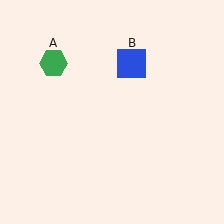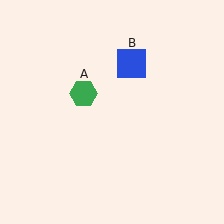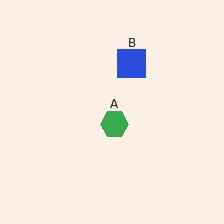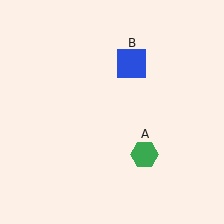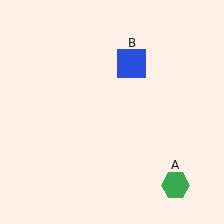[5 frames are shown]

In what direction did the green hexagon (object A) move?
The green hexagon (object A) moved down and to the right.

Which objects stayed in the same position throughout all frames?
Blue square (object B) remained stationary.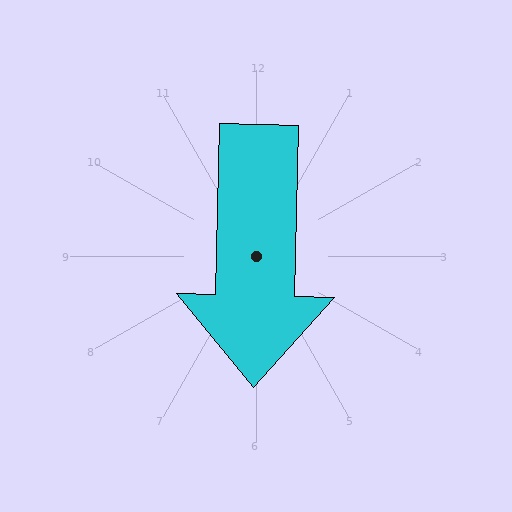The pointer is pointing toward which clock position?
Roughly 6 o'clock.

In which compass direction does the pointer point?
South.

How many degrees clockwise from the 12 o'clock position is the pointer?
Approximately 181 degrees.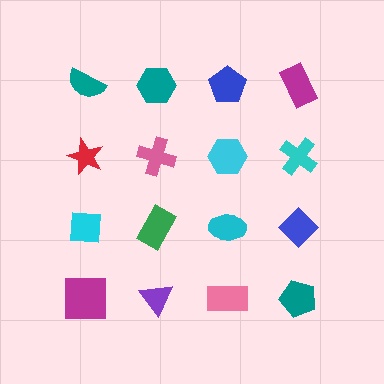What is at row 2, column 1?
A red star.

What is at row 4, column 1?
A magenta square.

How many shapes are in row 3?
4 shapes.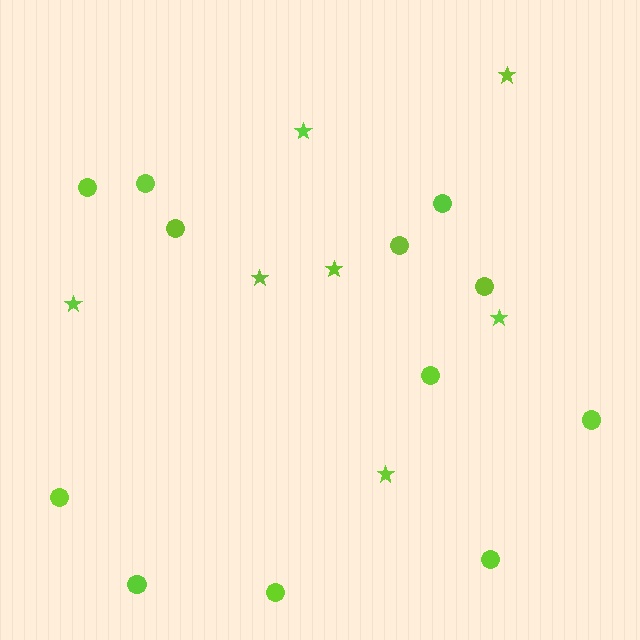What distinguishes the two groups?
There are 2 groups: one group of circles (12) and one group of stars (7).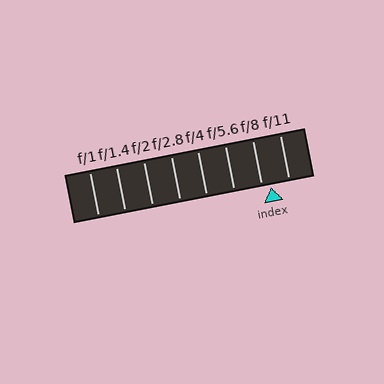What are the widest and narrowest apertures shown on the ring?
The widest aperture shown is f/1 and the narrowest is f/11.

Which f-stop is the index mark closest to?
The index mark is closest to f/8.